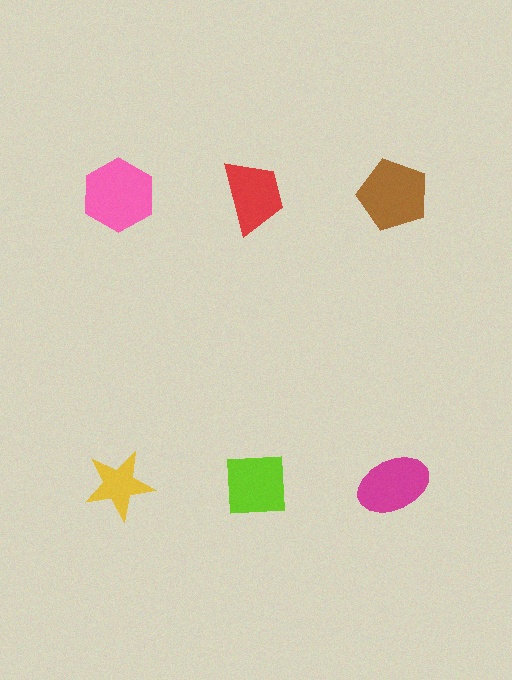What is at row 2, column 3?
A magenta ellipse.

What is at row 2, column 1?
A yellow star.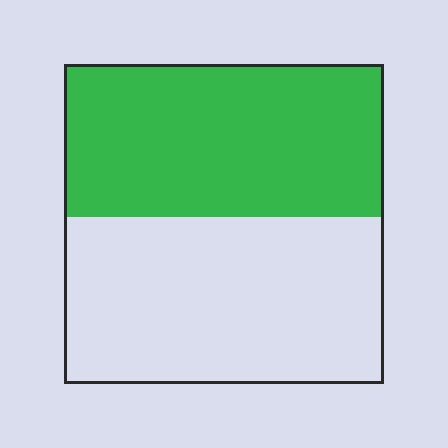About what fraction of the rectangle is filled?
About one half (1/2).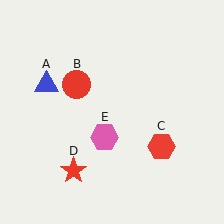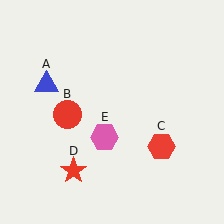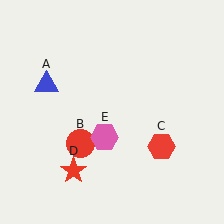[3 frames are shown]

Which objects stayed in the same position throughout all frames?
Blue triangle (object A) and red hexagon (object C) and red star (object D) and pink hexagon (object E) remained stationary.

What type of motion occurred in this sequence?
The red circle (object B) rotated counterclockwise around the center of the scene.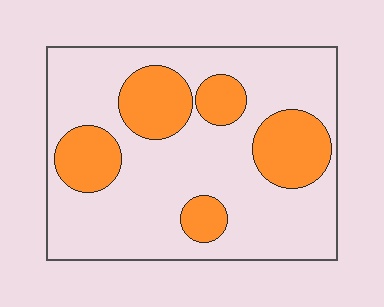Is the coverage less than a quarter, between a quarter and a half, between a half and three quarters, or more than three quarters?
Between a quarter and a half.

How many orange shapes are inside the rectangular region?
5.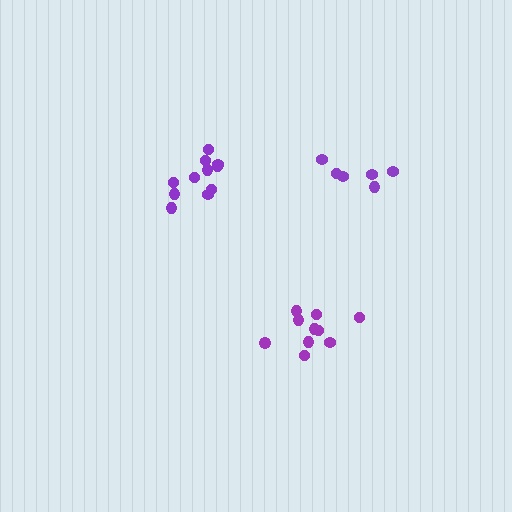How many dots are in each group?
Group 1: 10 dots, Group 2: 11 dots, Group 3: 6 dots (27 total).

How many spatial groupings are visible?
There are 3 spatial groupings.